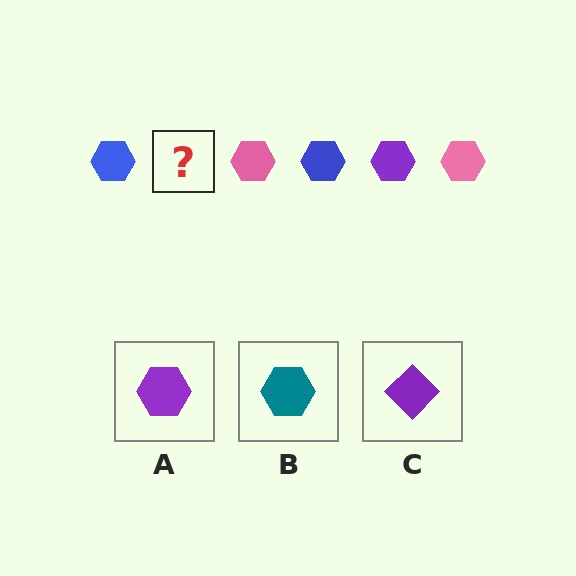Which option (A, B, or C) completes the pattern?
A.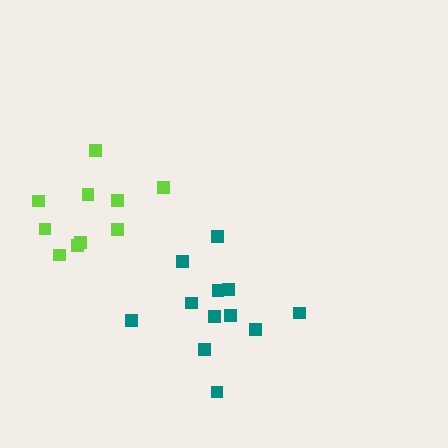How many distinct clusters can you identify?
There are 2 distinct clusters.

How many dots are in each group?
Group 1: 12 dots, Group 2: 10 dots (22 total).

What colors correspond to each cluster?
The clusters are colored: teal, lime.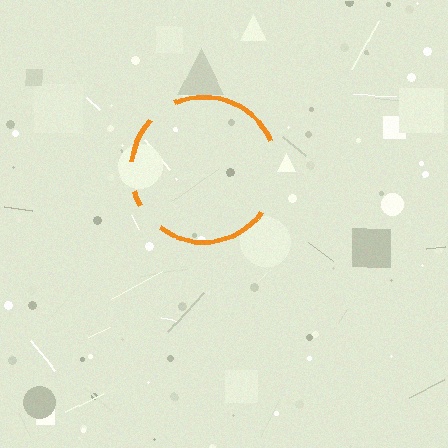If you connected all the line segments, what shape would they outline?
They would outline a circle.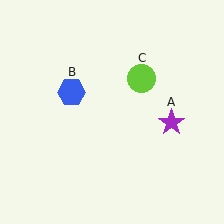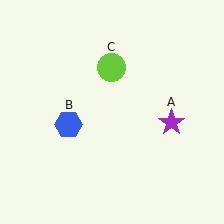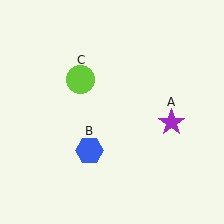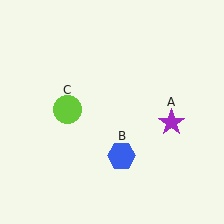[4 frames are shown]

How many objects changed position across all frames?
2 objects changed position: blue hexagon (object B), lime circle (object C).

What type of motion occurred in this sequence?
The blue hexagon (object B), lime circle (object C) rotated counterclockwise around the center of the scene.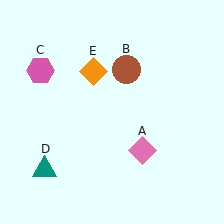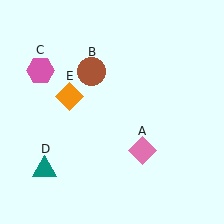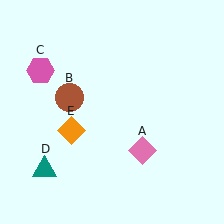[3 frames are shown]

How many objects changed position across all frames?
2 objects changed position: brown circle (object B), orange diamond (object E).